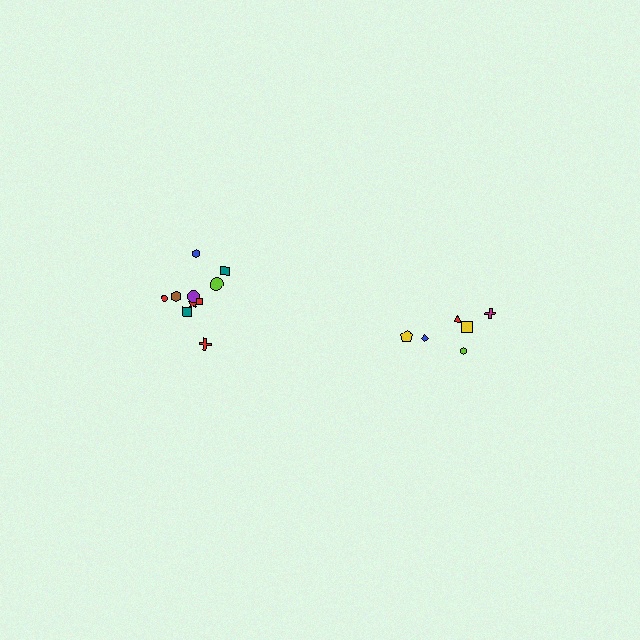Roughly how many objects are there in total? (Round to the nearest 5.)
Roughly 15 objects in total.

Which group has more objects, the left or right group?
The left group.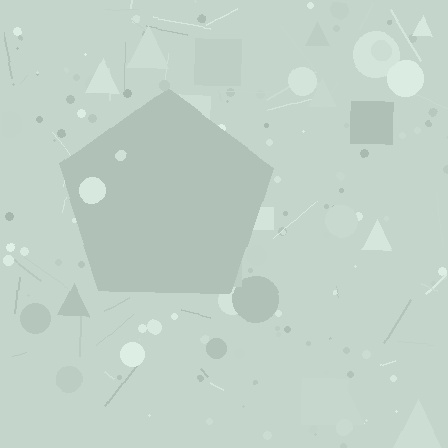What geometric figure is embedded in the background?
A pentagon is embedded in the background.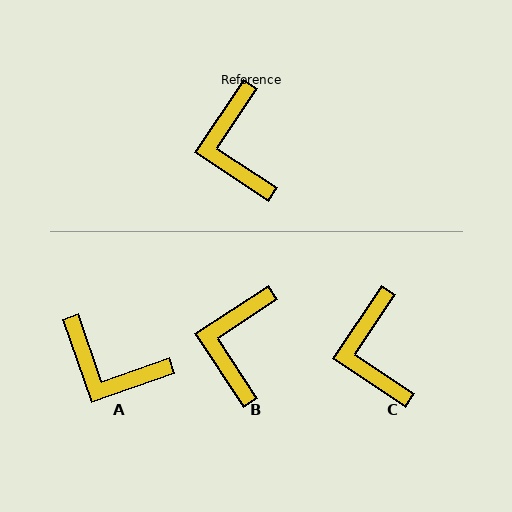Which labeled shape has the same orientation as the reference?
C.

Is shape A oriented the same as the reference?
No, it is off by about 53 degrees.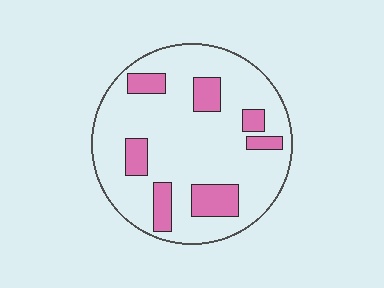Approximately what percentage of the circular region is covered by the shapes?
Approximately 20%.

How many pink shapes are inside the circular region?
7.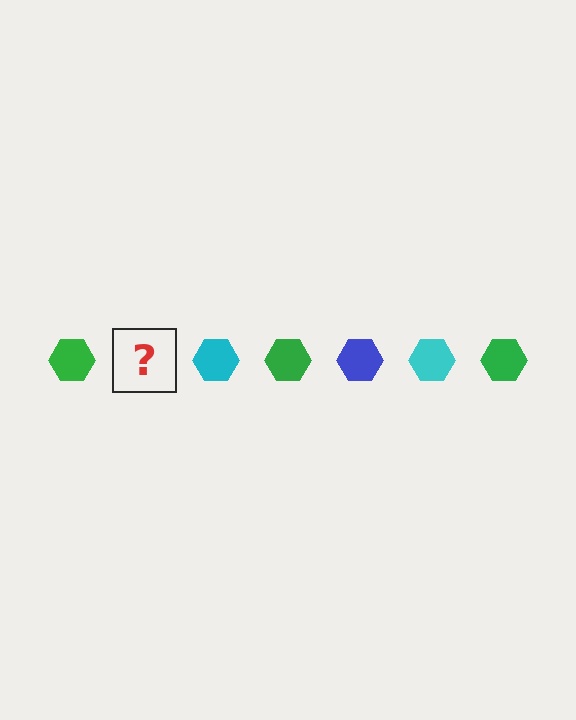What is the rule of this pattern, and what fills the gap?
The rule is that the pattern cycles through green, blue, cyan hexagons. The gap should be filled with a blue hexagon.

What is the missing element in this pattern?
The missing element is a blue hexagon.